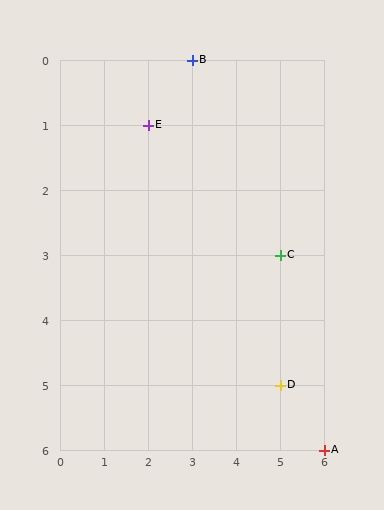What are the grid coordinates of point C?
Point C is at grid coordinates (5, 3).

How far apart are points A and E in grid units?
Points A and E are 4 columns and 5 rows apart (about 6.4 grid units diagonally).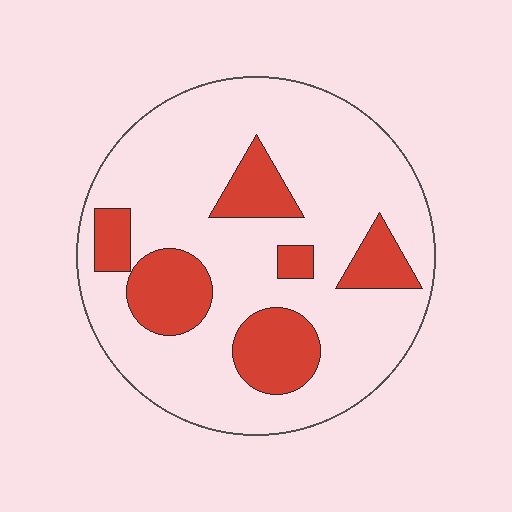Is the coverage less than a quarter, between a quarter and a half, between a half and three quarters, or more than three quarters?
Less than a quarter.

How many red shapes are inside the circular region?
6.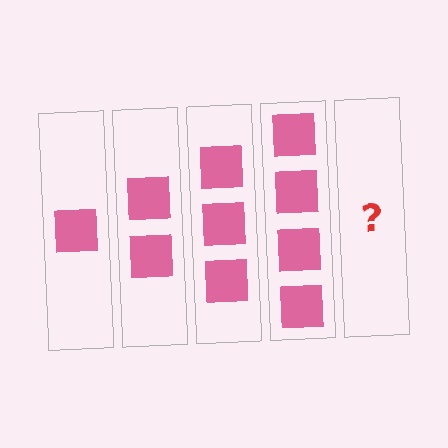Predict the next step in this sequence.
The next step is 5 squares.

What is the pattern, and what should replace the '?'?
The pattern is that each step adds one more square. The '?' should be 5 squares.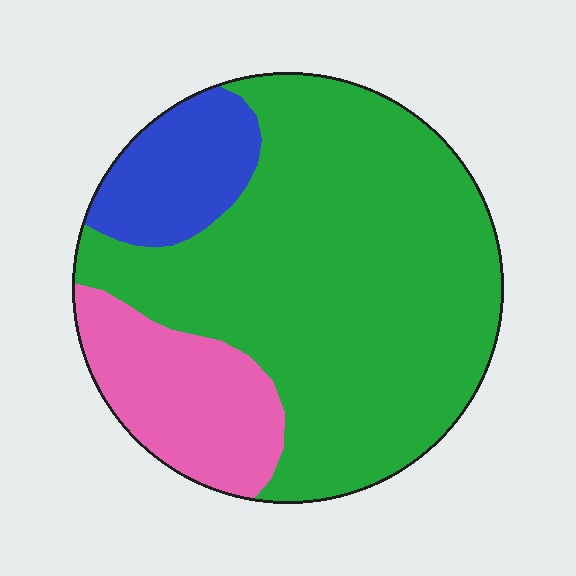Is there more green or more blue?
Green.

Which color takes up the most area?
Green, at roughly 70%.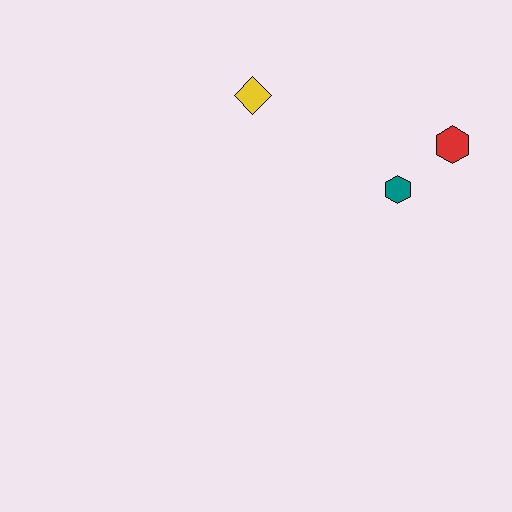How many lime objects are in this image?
There are no lime objects.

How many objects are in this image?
There are 3 objects.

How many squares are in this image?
There are no squares.